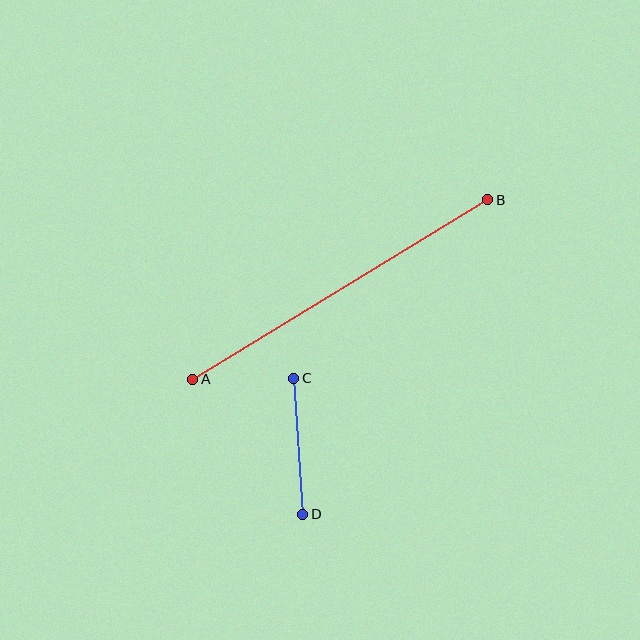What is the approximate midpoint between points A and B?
The midpoint is at approximately (340, 290) pixels.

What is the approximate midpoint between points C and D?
The midpoint is at approximately (298, 446) pixels.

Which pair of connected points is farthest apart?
Points A and B are farthest apart.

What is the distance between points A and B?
The distance is approximately 346 pixels.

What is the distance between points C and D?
The distance is approximately 136 pixels.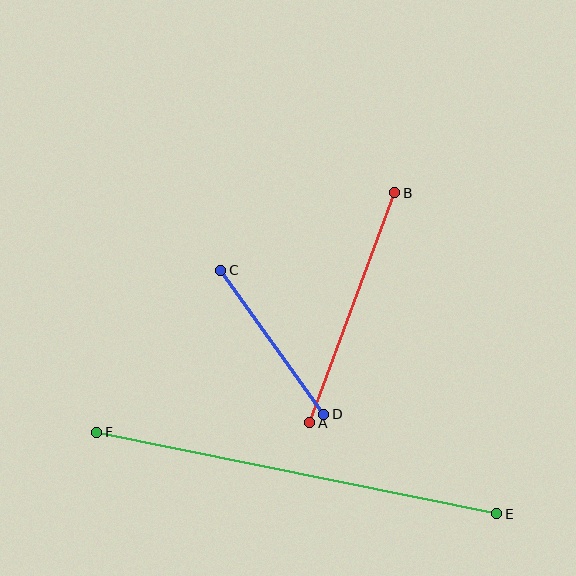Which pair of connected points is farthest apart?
Points E and F are farthest apart.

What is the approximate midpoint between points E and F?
The midpoint is at approximately (297, 473) pixels.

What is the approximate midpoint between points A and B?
The midpoint is at approximately (352, 308) pixels.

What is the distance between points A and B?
The distance is approximately 245 pixels.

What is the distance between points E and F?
The distance is approximately 408 pixels.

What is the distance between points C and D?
The distance is approximately 177 pixels.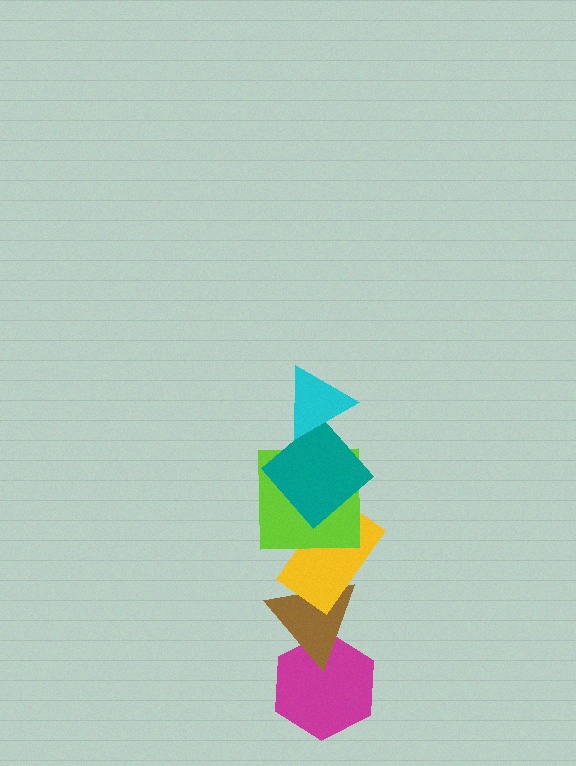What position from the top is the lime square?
The lime square is 3rd from the top.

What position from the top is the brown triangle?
The brown triangle is 5th from the top.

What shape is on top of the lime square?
The teal diamond is on top of the lime square.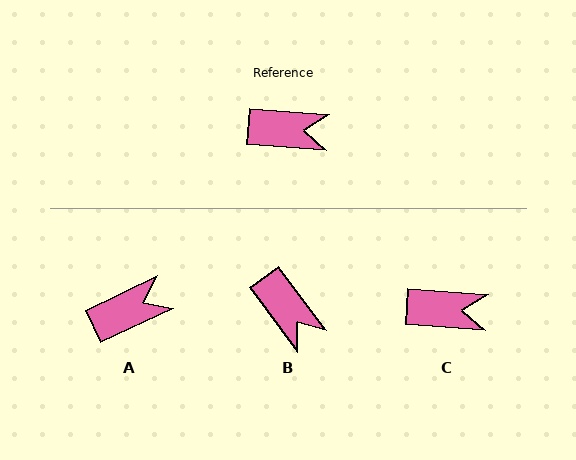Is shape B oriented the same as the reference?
No, it is off by about 49 degrees.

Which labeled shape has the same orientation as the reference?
C.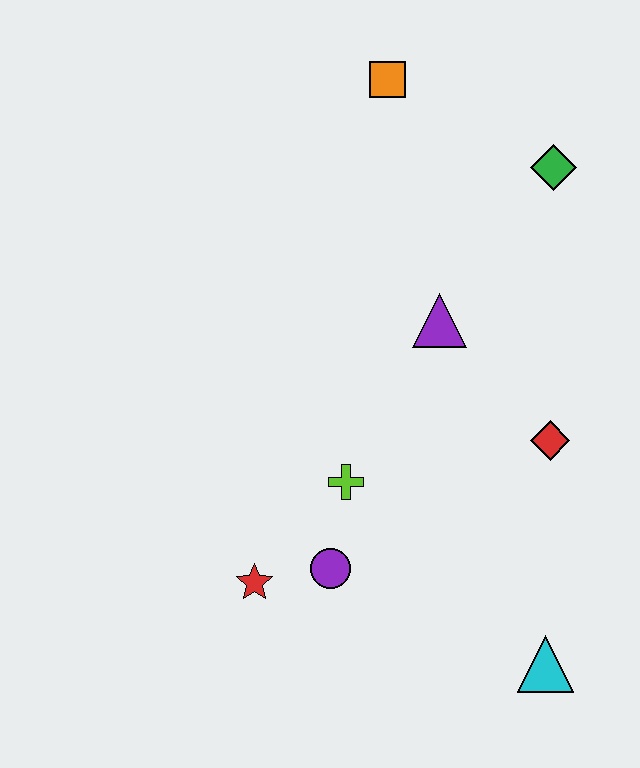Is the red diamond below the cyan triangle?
No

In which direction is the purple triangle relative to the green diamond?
The purple triangle is below the green diamond.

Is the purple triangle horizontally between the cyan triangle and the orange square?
Yes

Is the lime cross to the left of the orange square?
Yes